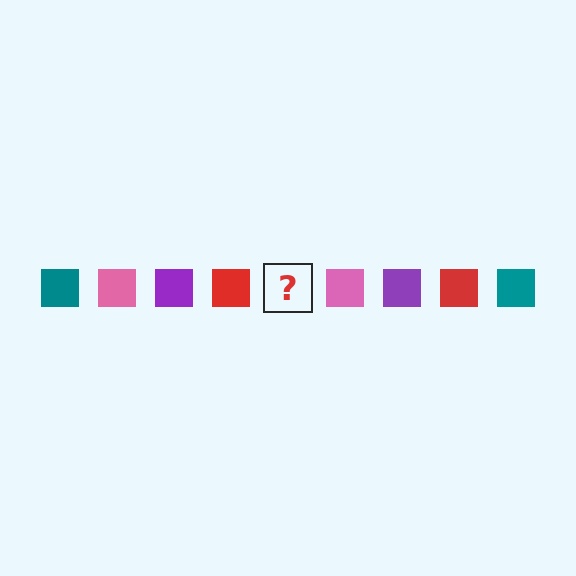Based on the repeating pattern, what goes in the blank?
The blank should be a teal square.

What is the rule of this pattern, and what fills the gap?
The rule is that the pattern cycles through teal, pink, purple, red squares. The gap should be filled with a teal square.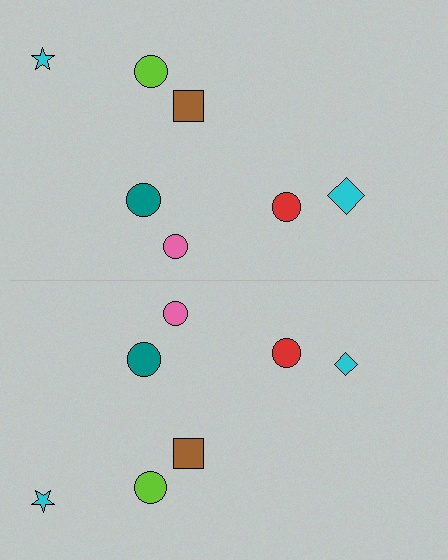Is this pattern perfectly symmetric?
No, the pattern is not perfectly symmetric. The cyan diamond on the bottom side has a different size than its mirror counterpart.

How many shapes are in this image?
There are 14 shapes in this image.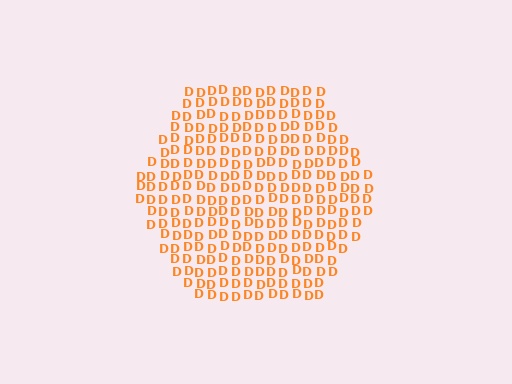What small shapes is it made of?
It is made of small letter D's.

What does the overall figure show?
The overall figure shows a hexagon.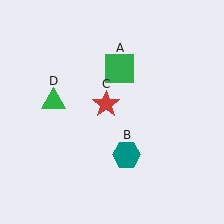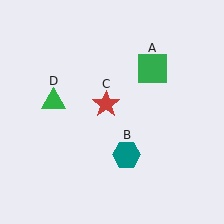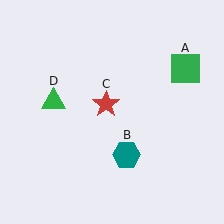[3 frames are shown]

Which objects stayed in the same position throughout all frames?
Teal hexagon (object B) and red star (object C) and green triangle (object D) remained stationary.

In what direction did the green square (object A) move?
The green square (object A) moved right.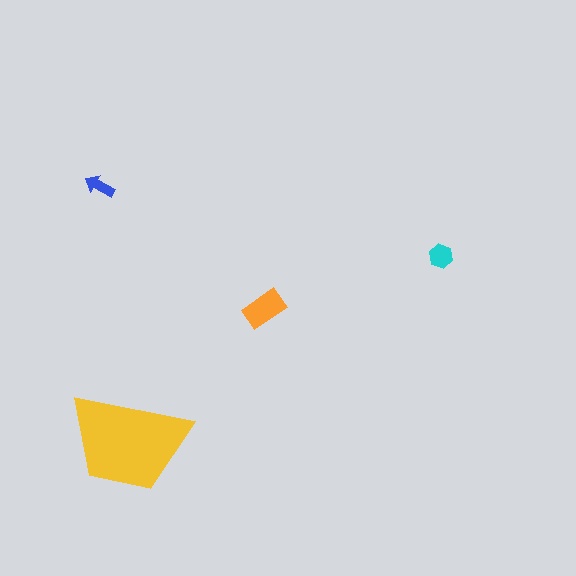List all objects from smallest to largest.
The blue arrow, the cyan hexagon, the orange rectangle, the yellow trapezoid.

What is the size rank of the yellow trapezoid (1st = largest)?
1st.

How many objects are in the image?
There are 4 objects in the image.